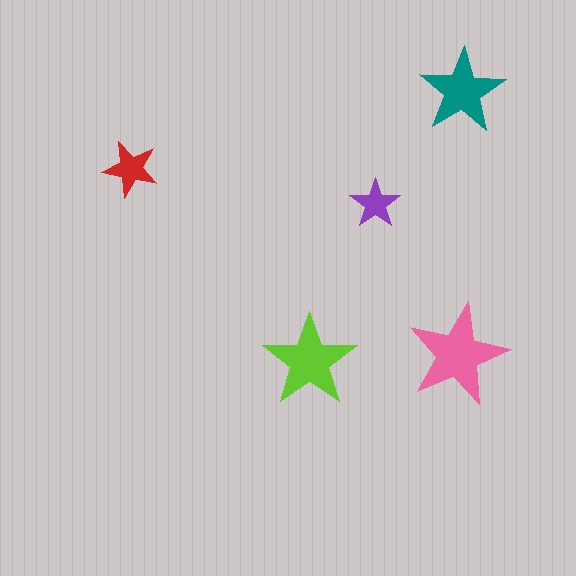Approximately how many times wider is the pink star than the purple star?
About 2 times wider.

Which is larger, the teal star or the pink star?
The pink one.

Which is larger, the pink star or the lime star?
The pink one.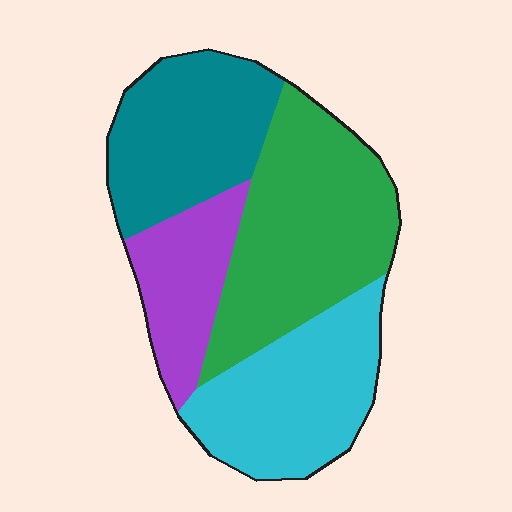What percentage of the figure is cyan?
Cyan covers about 25% of the figure.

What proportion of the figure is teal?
Teal takes up about one quarter (1/4) of the figure.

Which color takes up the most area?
Green, at roughly 35%.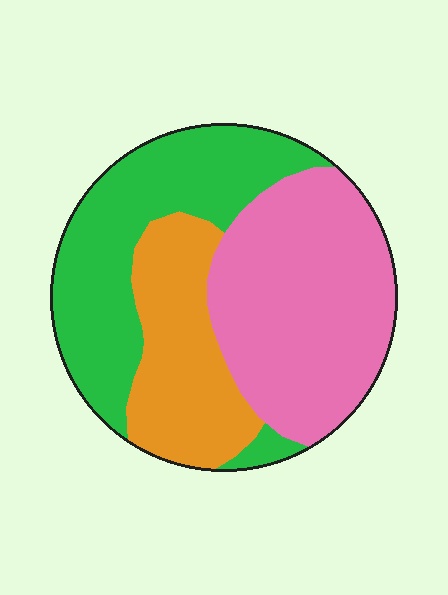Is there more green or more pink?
Pink.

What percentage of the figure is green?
Green takes up about one third (1/3) of the figure.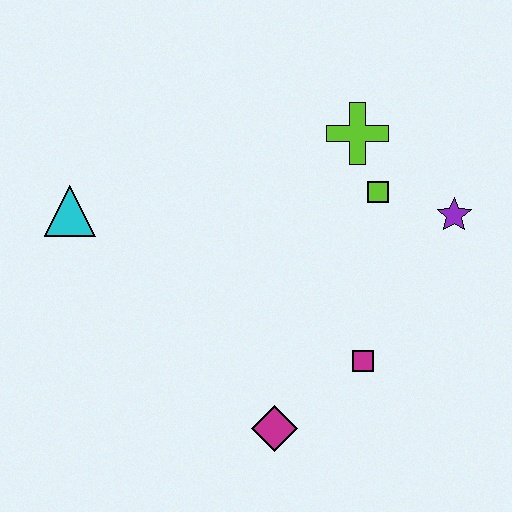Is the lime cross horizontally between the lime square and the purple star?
No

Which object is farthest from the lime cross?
The magenta diamond is farthest from the lime cross.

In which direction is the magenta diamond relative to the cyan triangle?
The magenta diamond is below the cyan triangle.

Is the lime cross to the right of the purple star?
No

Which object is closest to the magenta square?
The magenta diamond is closest to the magenta square.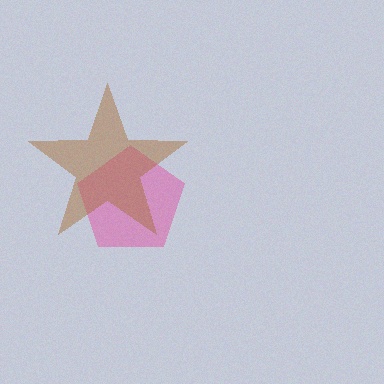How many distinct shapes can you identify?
There are 2 distinct shapes: a pink pentagon, a brown star.